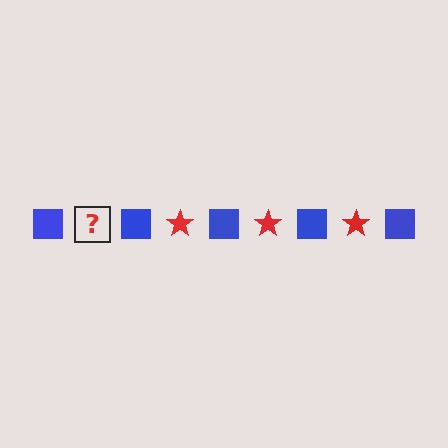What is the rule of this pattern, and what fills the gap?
The rule is that the pattern alternates between blue square and red star. The gap should be filled with a red star.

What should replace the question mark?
The question mark should be replaced with a red star.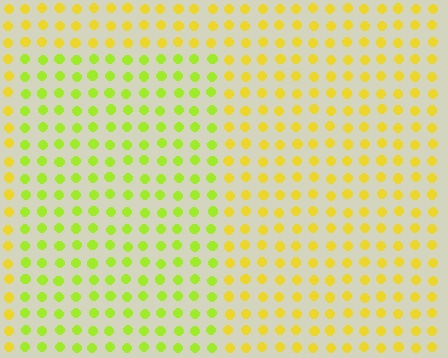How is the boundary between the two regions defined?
The boundary is defined purely by a slight shift in hue (about 31 degrees). Spacing, size, and orientation are identical on both sides.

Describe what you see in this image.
The image is filled with small yellow elements in a uniform arrangement. A rectangle-shaped region is visible where the elements are tinted to a slightly different hue, forming a subtle color boundary.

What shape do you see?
I see a rectangle.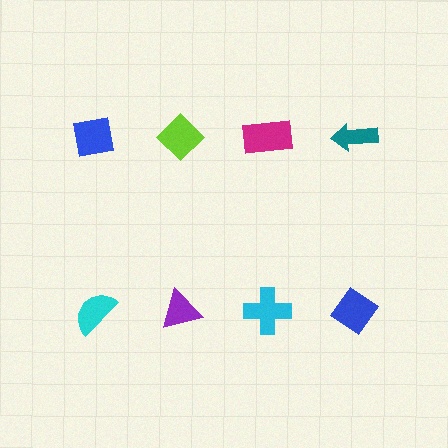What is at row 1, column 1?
A blue square.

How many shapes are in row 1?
4 shapes.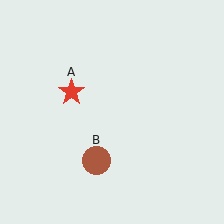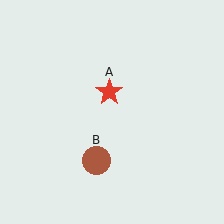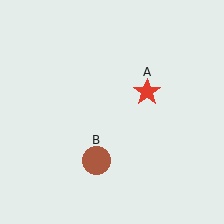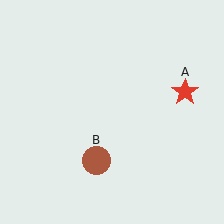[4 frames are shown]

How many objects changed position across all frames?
1 object changed position: red star (object A).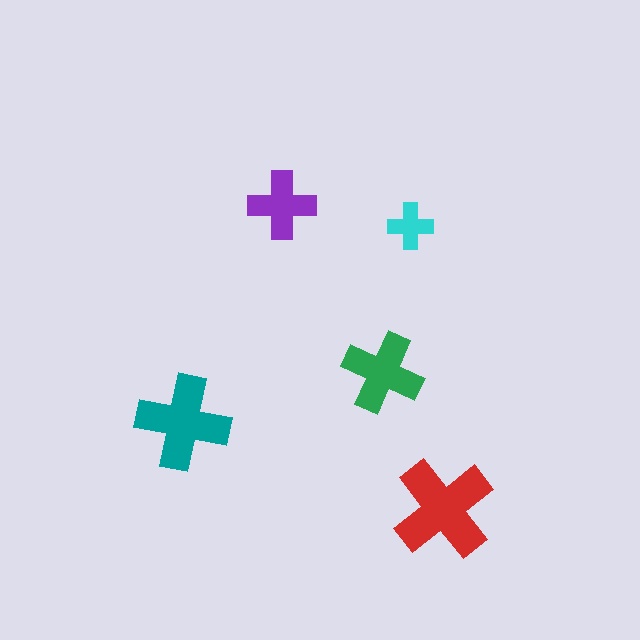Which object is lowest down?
The red cross is bottommost.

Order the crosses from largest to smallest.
the red one, the teal one, the green one, the purple one, the cyan one.